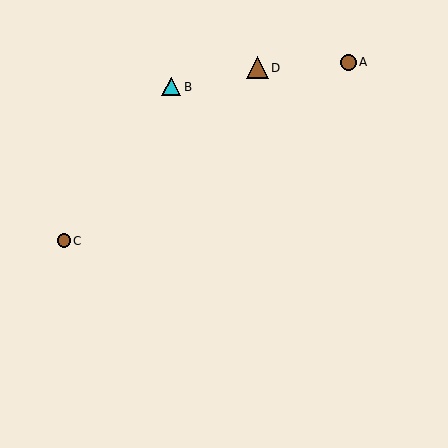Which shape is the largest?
The brown triangle (labeled D) is the largest.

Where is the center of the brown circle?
The center of the brown circle is at (348, 62).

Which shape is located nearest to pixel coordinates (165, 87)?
The cyan triangle (labeled B) at (171, 87) is nearest to that location.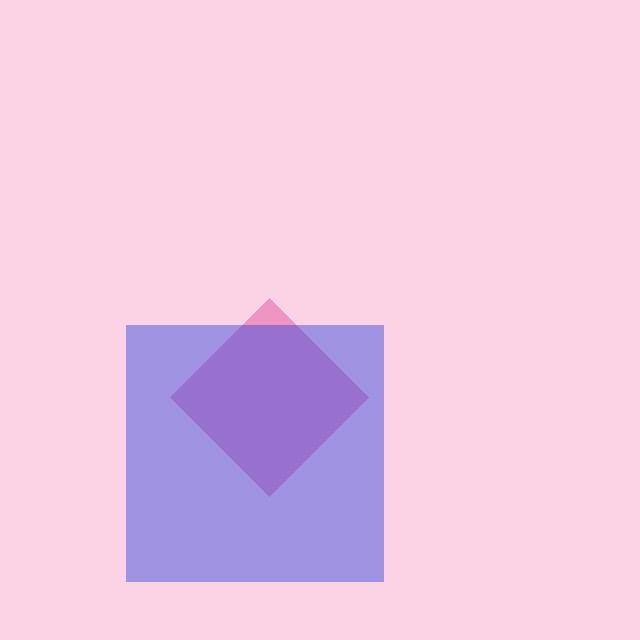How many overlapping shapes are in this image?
There are 2 overlapping shapes in the image.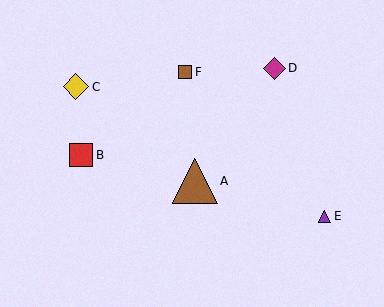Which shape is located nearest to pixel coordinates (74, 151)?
The red square (labeled B) at (81, 155) is nearest to that location.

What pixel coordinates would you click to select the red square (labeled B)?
Click at (81, 155) to select the red square B.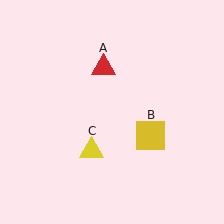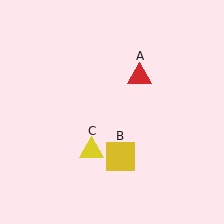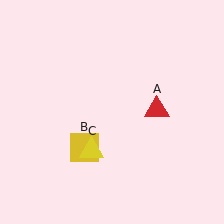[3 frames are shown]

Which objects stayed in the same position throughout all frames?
Yellow triangle (object C) remained stationary.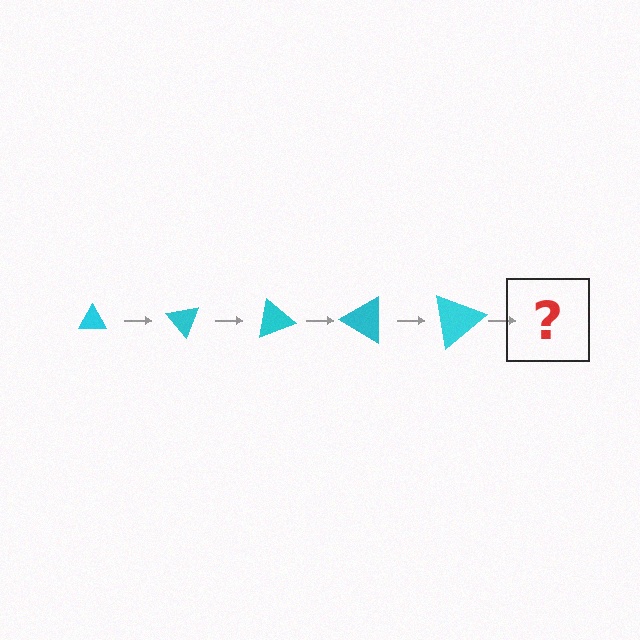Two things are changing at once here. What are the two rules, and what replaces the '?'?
The two rules are that the triangle grows larger each step and it rotates 50 degrees each step. The '?' should be a triangle, larger than the previous one and rotated 250 degrees from the start.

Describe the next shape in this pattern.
It should be a triangle, larger than the previous one and rotated 250 degrees from the start.